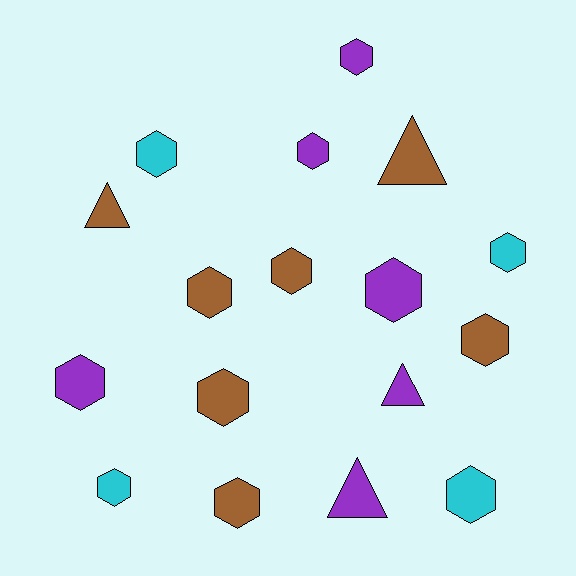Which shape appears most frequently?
Hexagon, with 13 objects.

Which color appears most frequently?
Brown, with 7 objects.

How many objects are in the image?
There are 17 objects.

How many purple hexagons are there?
There are 4 purple hexagons.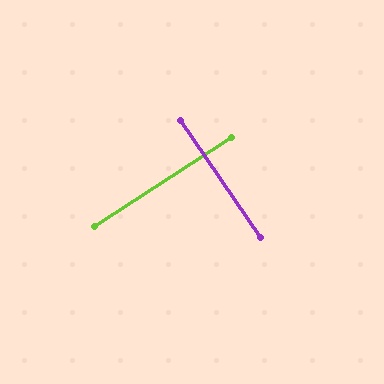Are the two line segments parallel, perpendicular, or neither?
Perpendicular — they meet at approximately 89°.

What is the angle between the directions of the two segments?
Approximately 89 degrees.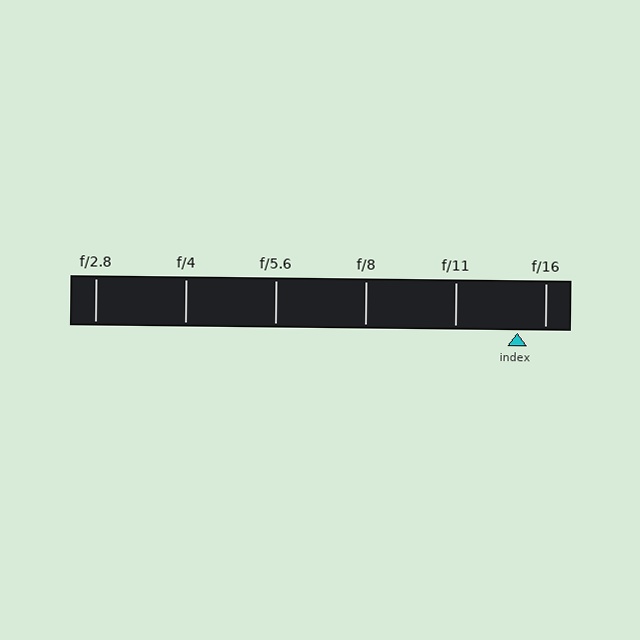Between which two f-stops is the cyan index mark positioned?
The index mark is between f/11 and f/16.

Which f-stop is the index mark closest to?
The index mark is closest to f/16.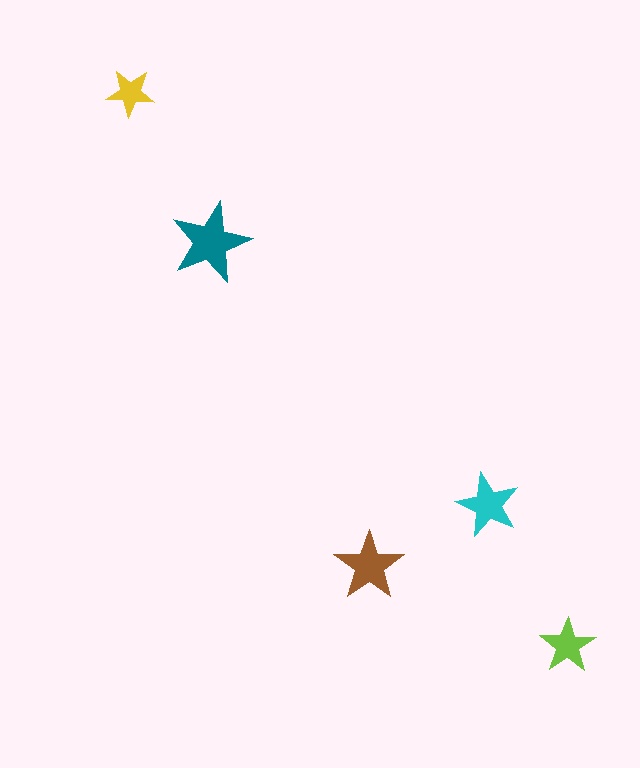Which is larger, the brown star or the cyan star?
The brown one.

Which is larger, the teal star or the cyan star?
The teal one.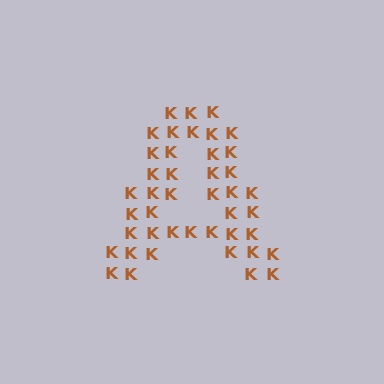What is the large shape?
The large shape is the letter A.